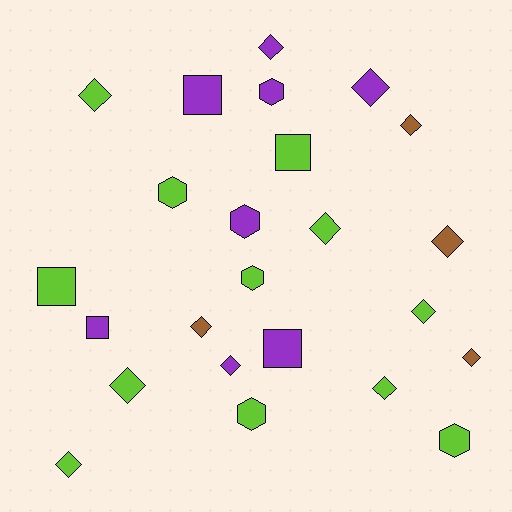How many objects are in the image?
There are 24 objects.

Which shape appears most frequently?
Diamond, with 13 objects.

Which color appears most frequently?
Lime, with 12 objects.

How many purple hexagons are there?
There are 2 purple hexagons.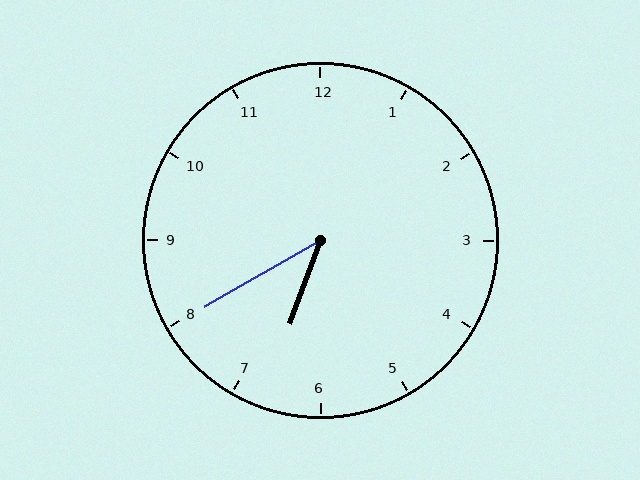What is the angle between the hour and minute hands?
Approximately 40 degrees.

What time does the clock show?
6:40.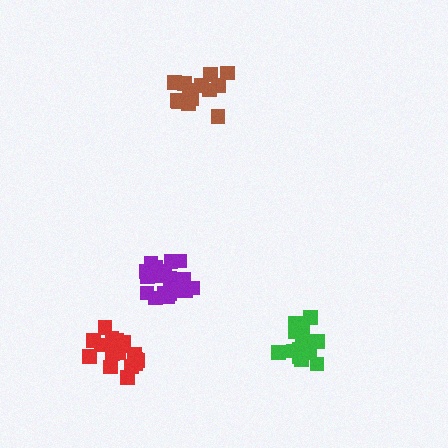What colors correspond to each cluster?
The clusters are colored: green, red, purple, brown.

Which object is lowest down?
The red cluster is bottommost.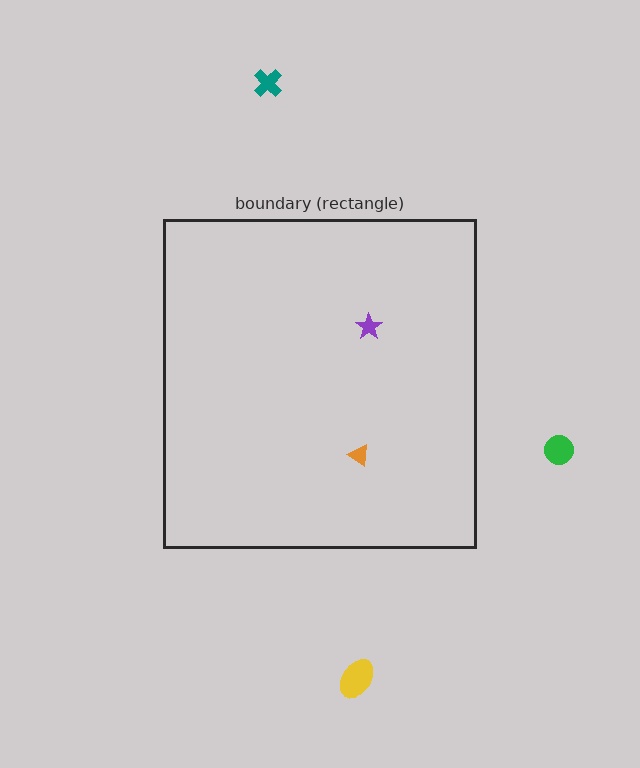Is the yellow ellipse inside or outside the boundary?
Outside.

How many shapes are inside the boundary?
2 inside, 3 outside.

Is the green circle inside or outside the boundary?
Outside.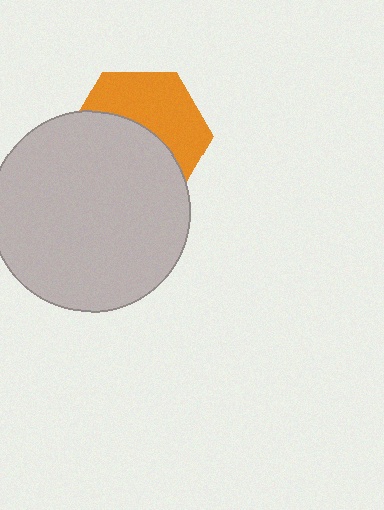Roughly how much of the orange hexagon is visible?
About half of it is visible (roughly 46%).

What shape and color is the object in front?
The object in front is a light gray circle.